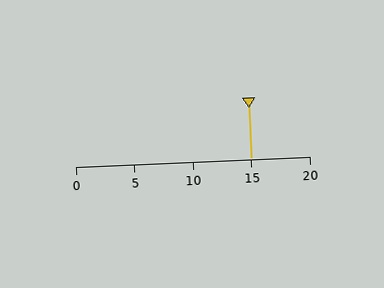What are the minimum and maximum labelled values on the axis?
The axis runs from 0 to 20.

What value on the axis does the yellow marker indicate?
The marker indicates approximately 15.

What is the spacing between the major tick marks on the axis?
The major ticks are spaced 5 apart.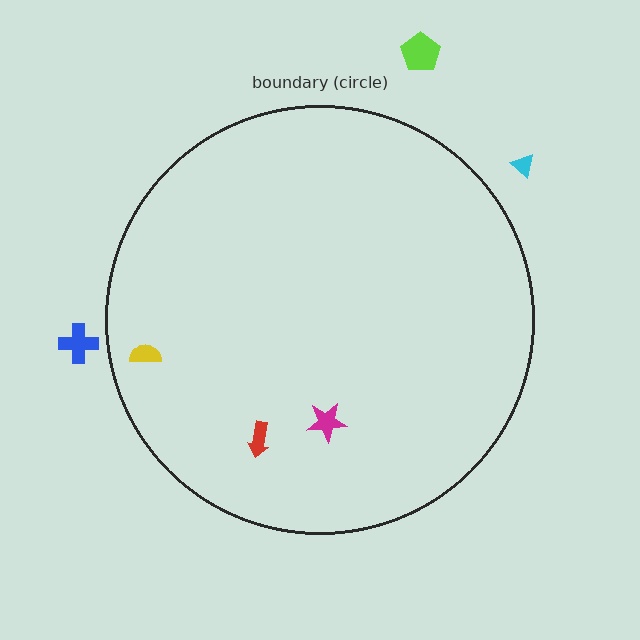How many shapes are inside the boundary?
3 inside, 3 outside.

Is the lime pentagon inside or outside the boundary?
Outside.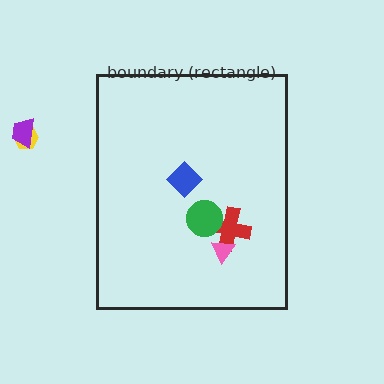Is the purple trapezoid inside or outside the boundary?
Outside.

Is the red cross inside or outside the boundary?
Inside.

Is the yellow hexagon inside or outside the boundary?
Outside.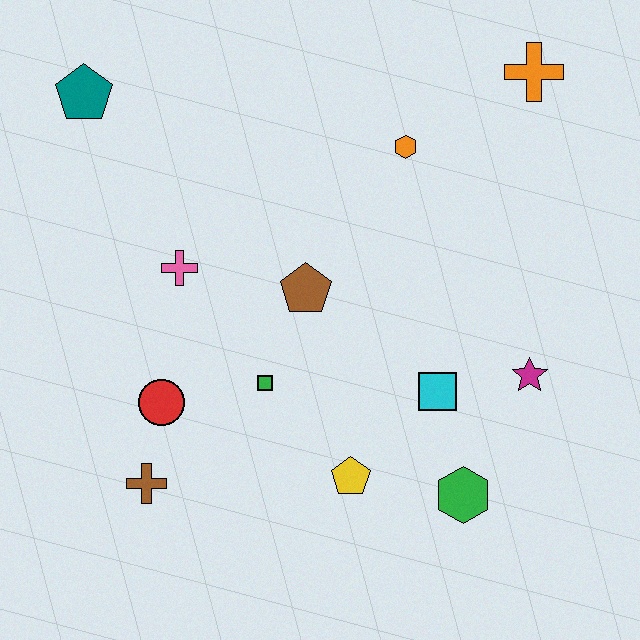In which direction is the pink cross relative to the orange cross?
The pink cross is to the left of the orange cross.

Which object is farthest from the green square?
The orange cross is farthest from the green square.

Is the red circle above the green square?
No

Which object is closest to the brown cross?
The red circle is closest to the brown cross.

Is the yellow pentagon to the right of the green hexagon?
No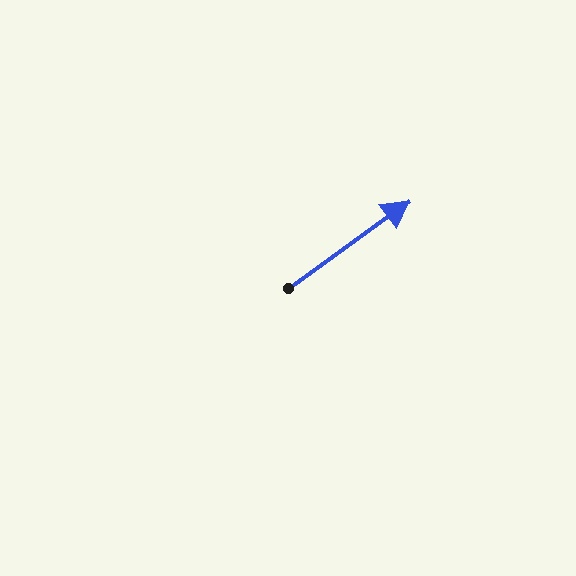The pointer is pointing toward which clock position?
Roughly 2 o'clock.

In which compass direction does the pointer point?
Northeast.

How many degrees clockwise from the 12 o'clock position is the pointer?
Approximately 54 degrees.